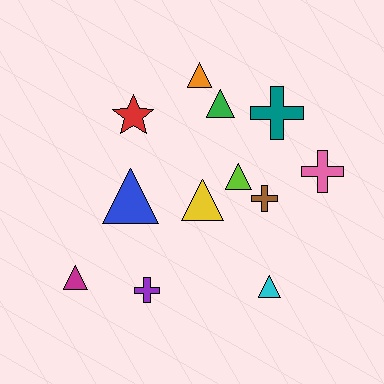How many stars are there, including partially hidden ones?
There is 1 star.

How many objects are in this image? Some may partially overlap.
There are 12 objects.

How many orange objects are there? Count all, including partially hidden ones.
There is 1 orange object.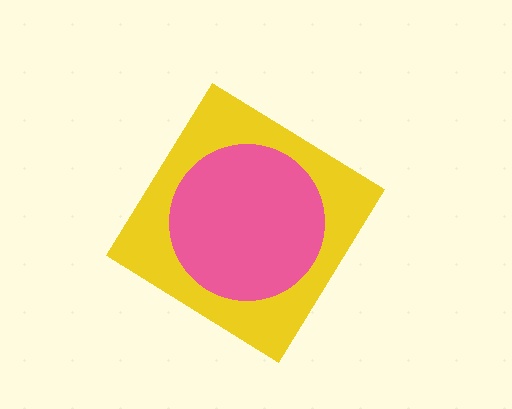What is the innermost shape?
The pink circle.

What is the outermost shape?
The yellow diamond.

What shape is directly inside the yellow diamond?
The pink circle.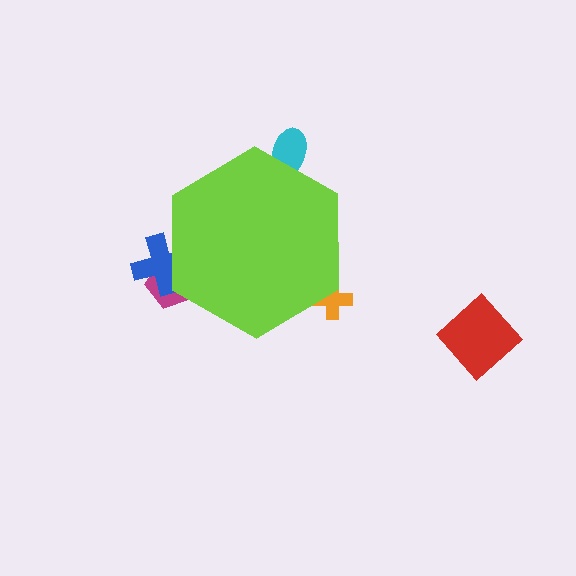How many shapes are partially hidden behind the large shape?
4 shapes are partially hidden.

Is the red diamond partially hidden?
No, the red diamond is fully visible.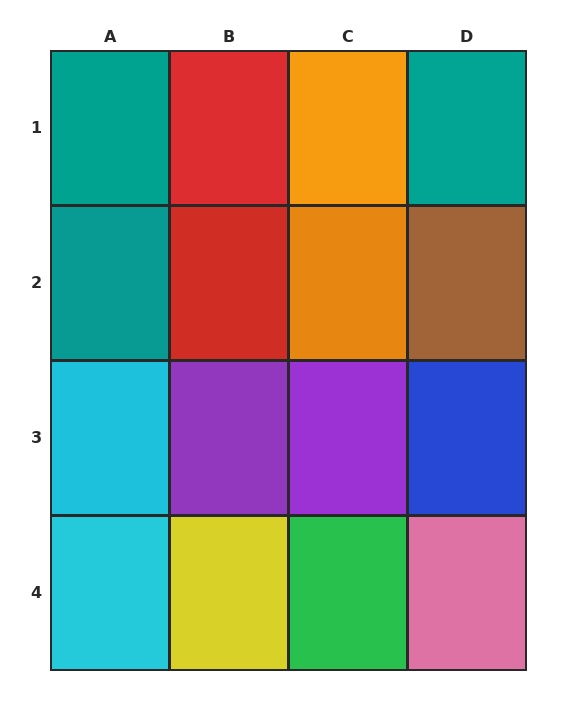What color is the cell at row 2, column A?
Teal.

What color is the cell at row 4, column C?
Green.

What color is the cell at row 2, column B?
Red.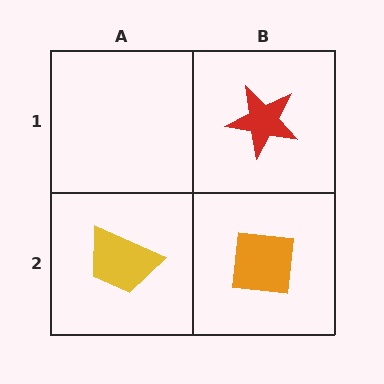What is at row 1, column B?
A red star.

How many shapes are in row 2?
2 shapes.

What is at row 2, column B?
An orange square.